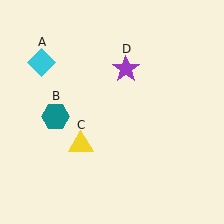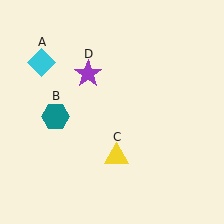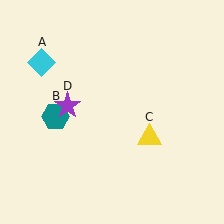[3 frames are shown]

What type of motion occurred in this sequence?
The yellow triangle (object C), purple star (object D) rotated counterclockwise around the center of the scene.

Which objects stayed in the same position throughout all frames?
Cyan diamond (object A) and teal hexagon (object B) remained stationary.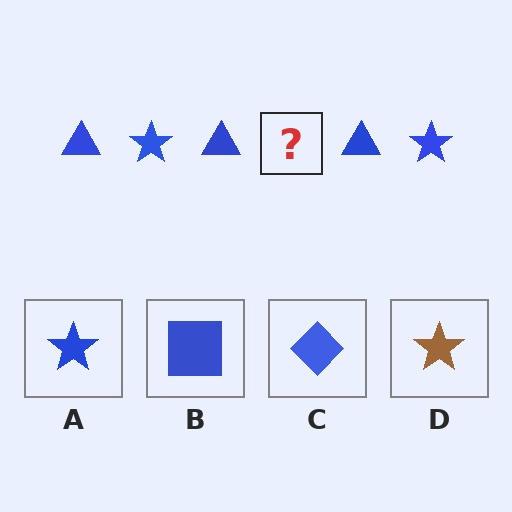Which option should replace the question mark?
Option A.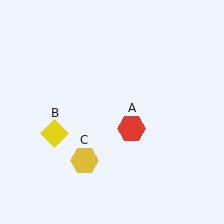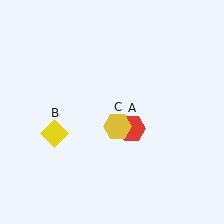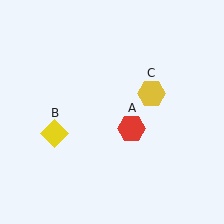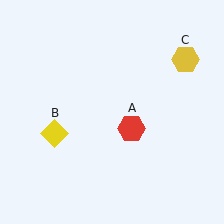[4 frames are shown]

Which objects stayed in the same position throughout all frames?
Red hexagon (object A) and yellow diamond (object B) remained stationary.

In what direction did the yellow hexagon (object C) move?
The yellow hexagon (object C) moved up and to the right.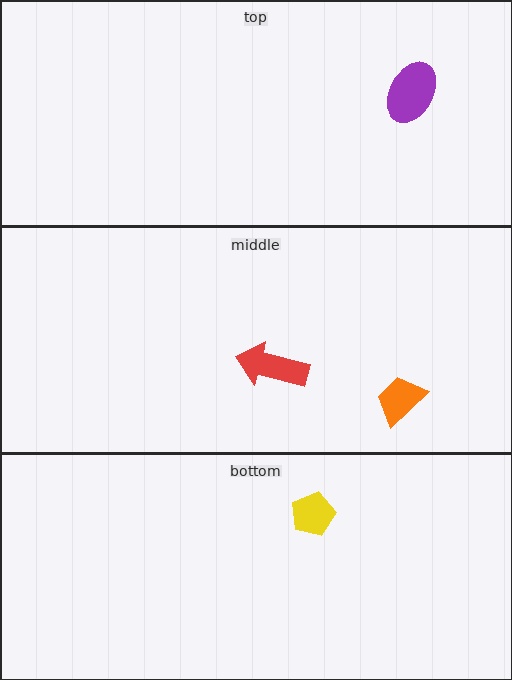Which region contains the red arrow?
The middle region.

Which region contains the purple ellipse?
The top region.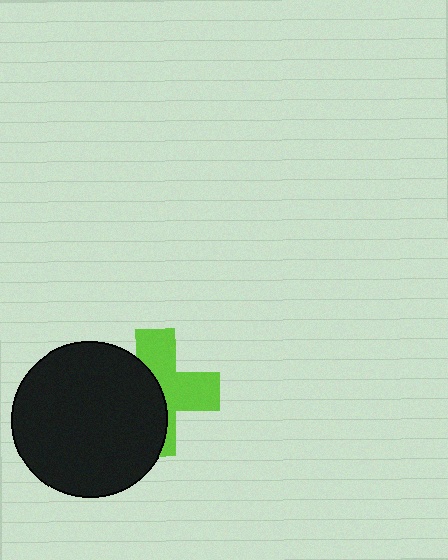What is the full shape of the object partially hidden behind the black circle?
The partially hidden object is a lime cross.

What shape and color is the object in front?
The object in front is a black circle.